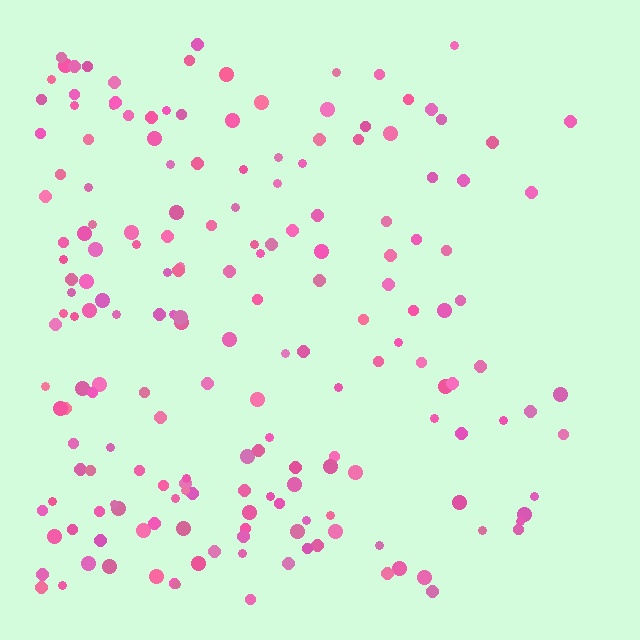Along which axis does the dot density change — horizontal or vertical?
Horizontal.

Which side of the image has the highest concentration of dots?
The left.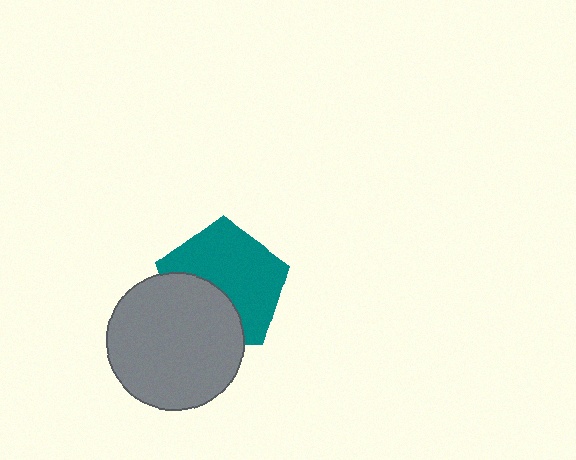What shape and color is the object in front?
The object in front is a gray circle.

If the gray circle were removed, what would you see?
You would see the complete teal pentagon.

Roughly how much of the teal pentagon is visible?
About half of it is visible (roughly 63%).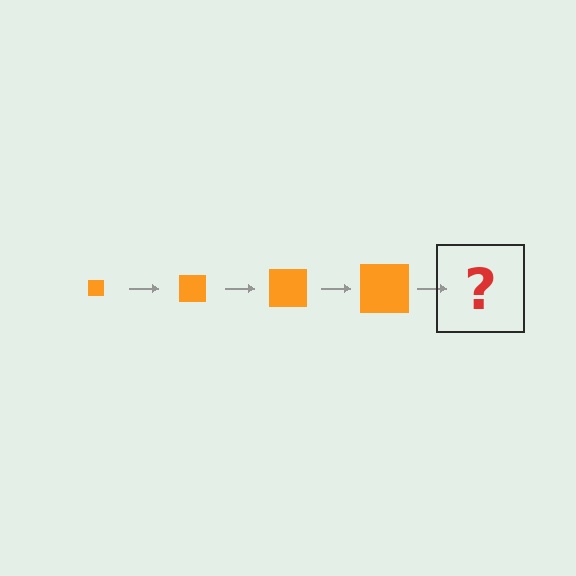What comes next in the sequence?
The next element should be an orange square, larger than the previous one.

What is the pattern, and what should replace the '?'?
The pattern is that the square gets progressively larger each step. The '?' should be an orange square, larger than the previous one.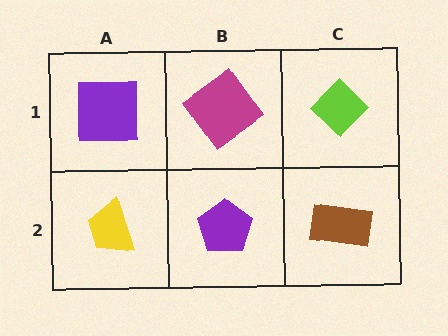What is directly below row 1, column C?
A brown rectangle.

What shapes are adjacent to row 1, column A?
A yellow trapezoid (row 2, column A), a magenta diamond (row 1, column B).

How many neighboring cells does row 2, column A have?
2.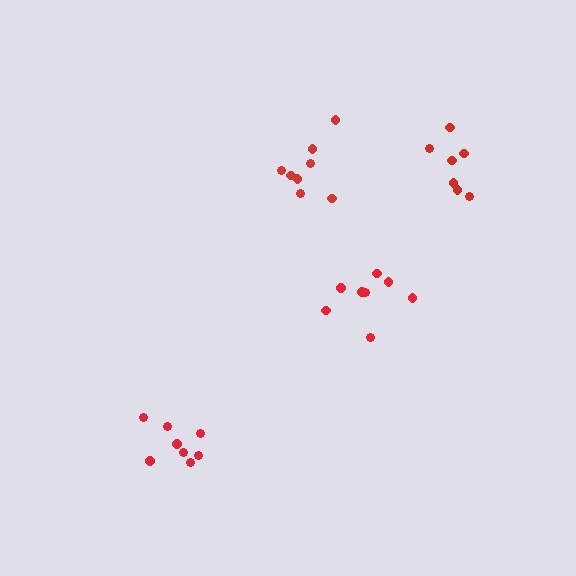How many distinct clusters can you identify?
There are 4 distinct clusters.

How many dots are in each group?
Group 1: 7 dots, Group 2: 8 dots, Group 3: 8 dots, Group 4: 8 dots (31 total).